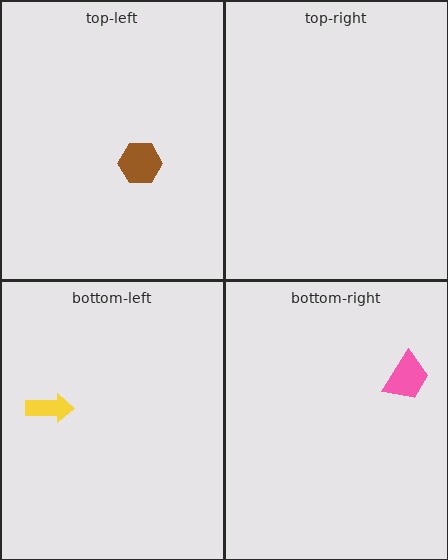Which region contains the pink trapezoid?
The bottom-right region.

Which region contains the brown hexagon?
The top-left region.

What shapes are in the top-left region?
The brown hexagon.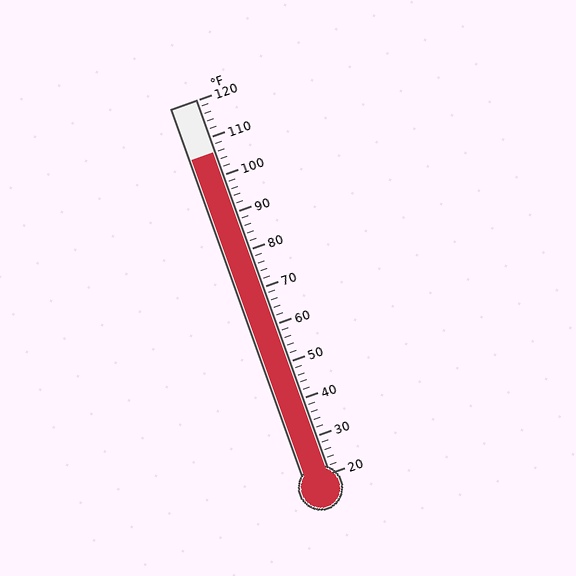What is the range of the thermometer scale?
The thermometer scale ranges from 20°F to 120°F.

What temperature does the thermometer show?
The thermometer shows approximately 106°F.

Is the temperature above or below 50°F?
The temperature is above 50°F.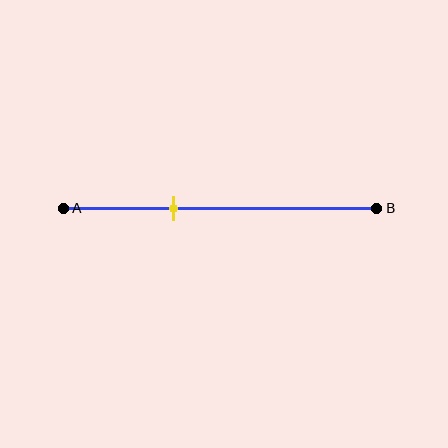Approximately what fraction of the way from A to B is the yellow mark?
The yellow mark is approximately 35% of the way from A to B.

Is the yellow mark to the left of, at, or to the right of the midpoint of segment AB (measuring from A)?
The yellow mark is to the left of the midpoint of segment AB.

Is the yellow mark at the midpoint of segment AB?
No, the mark is at about 35% from A, not at the 50% midpoint.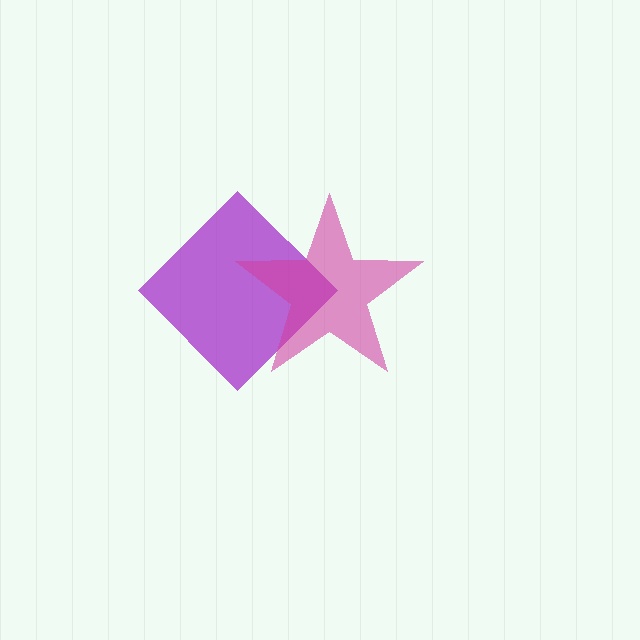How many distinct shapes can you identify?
There are 2 distinct shapes: a purple diamond, a magenta star.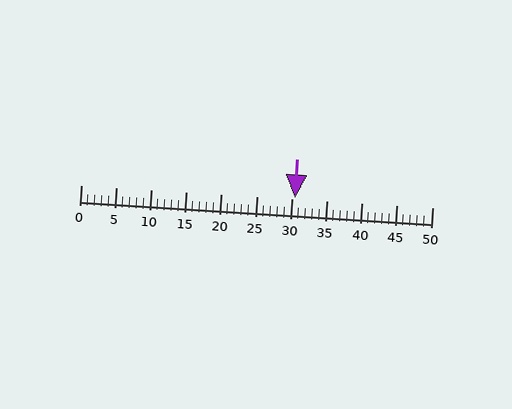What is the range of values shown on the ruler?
The ruler shows values from 0 to 50.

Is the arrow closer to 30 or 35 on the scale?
The arrow is closer to 30.